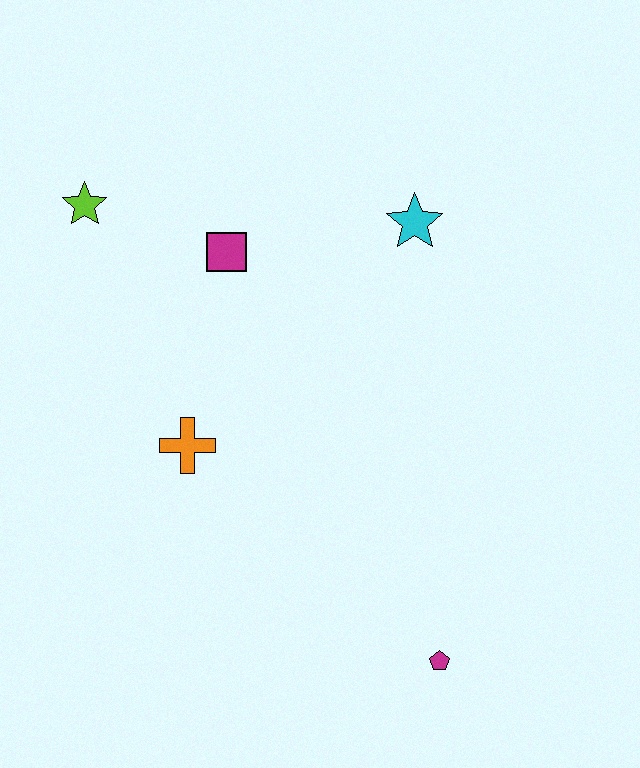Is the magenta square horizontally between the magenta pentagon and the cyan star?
No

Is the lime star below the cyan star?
No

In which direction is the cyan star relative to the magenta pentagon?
The cyan star is above the magenta pentagon.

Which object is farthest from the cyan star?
The magenta pentagon is farthest from the cyan star.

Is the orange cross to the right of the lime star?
Yes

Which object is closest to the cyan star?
The magenta square is closest to the cyan star.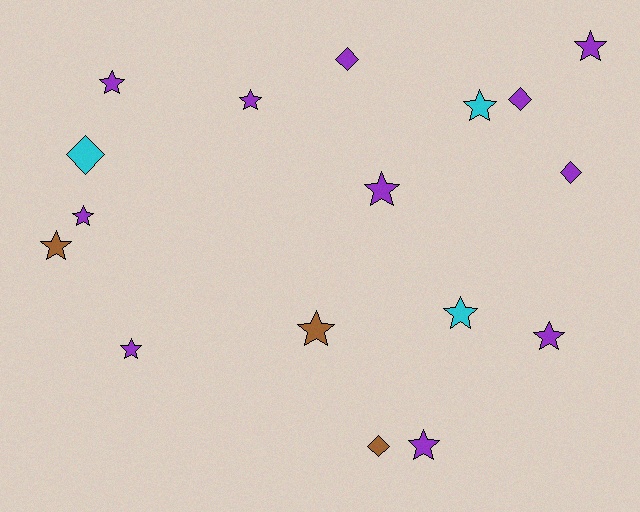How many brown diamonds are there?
There is 1 brown diamond.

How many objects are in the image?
There are 17 objects.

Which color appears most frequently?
Purple, with 11 objects.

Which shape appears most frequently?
Star, with 12 objects.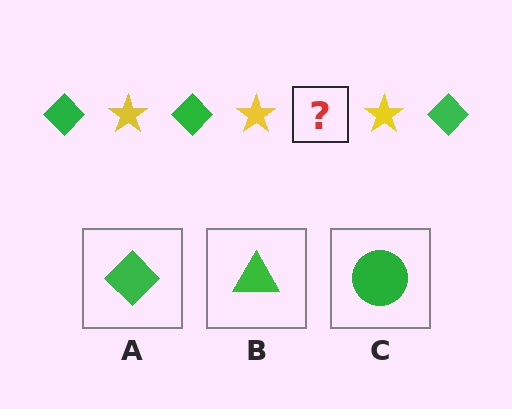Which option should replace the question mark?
Option A.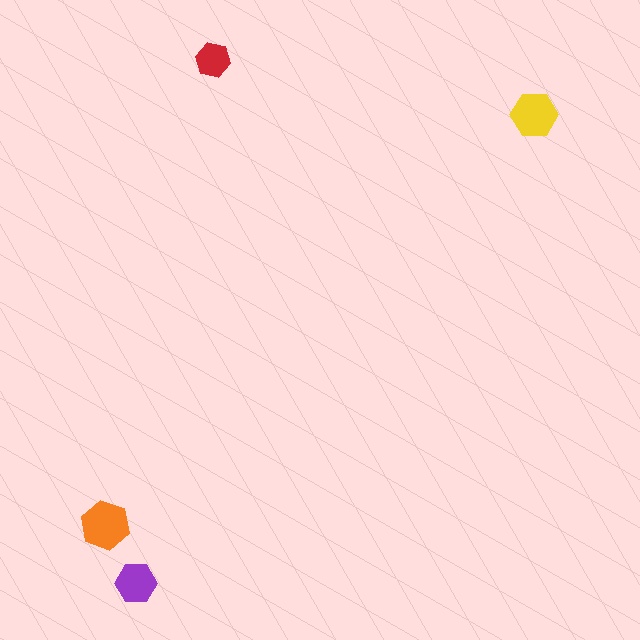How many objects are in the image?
There are 4 objects in the image.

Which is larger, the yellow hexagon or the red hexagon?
The yellow one.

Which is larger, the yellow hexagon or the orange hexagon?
The orange one.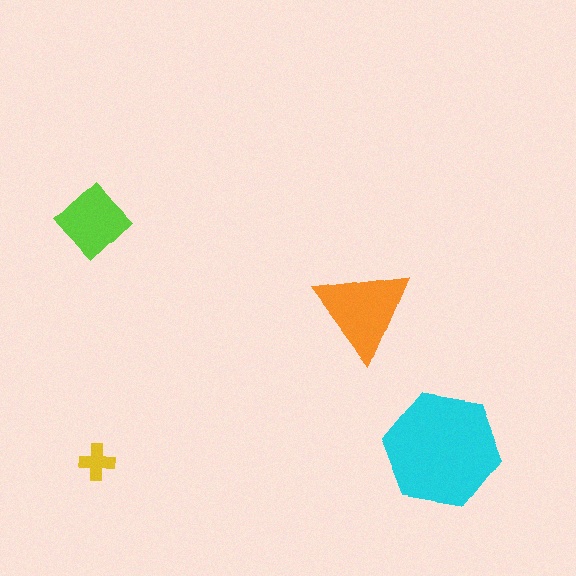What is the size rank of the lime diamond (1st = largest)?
3rd.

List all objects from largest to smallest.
The cyan hexagon, the orange triangle, the lime diamond, the yellow cross.